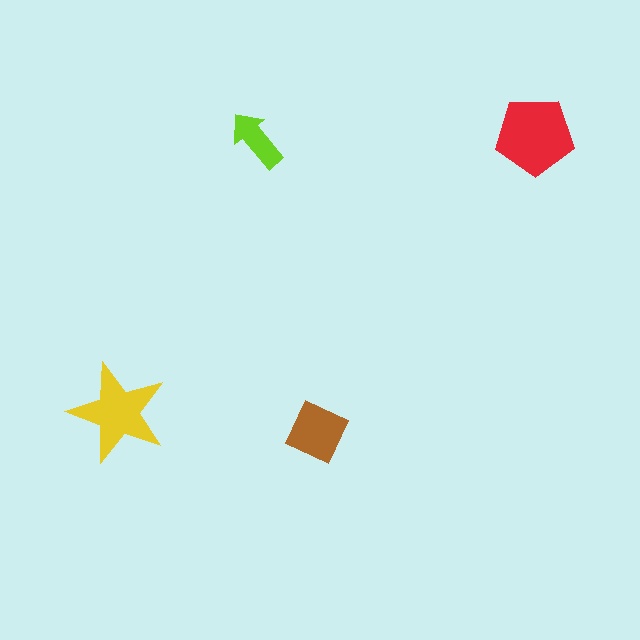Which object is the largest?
The red pentagon.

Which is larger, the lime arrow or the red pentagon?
The red pentagon.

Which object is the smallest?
The lime arrow.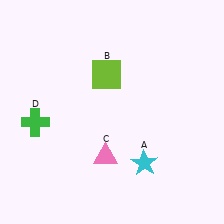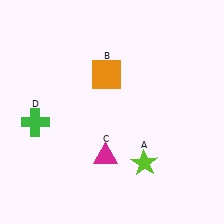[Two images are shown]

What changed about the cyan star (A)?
In Image 1, A is cyan. In Image 2, it changed to lime.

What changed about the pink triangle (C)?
In Image 1, C is pink. In Image 2, it changed to magenta.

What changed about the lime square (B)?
In Image 1, B is lime. In Image 2, it changed to orange.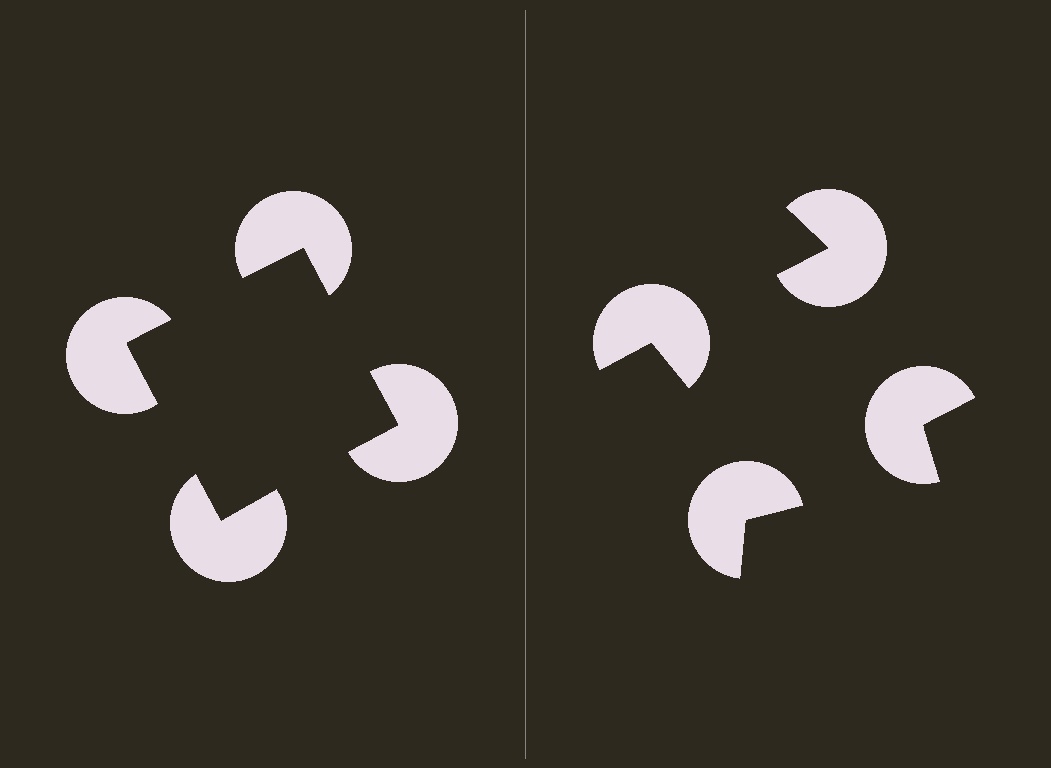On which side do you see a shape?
An illusory square appears on the left side. On the right side the wedge cuts are rotated, so no coherent shape forms.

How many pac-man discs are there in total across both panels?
8 — 4 on each side.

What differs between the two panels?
The pac-man discs are positioned identically on both sides; only the wedge orientations differ. On the left they align to a square; on the right they are misaligned.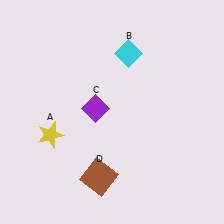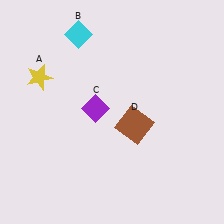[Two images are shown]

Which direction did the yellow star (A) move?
The yellow star (A) moved up.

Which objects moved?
The objects that moved are: the yellow star (A), the cyan diamond (B), the brown square (D).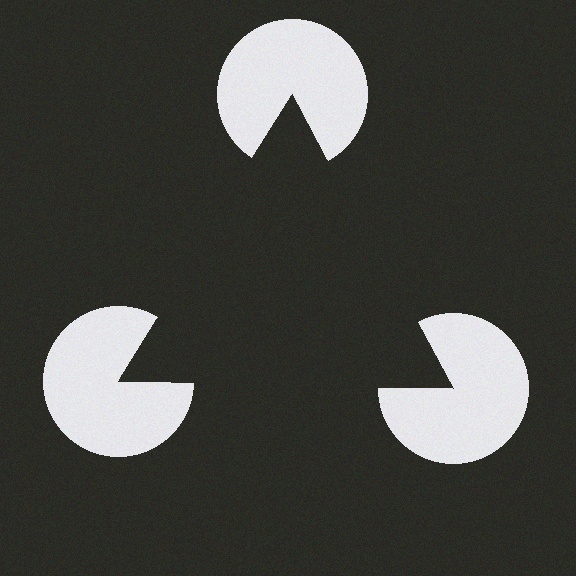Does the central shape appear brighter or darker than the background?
It typically appears slightly darker than the background, even though no actual brightness change is drawn.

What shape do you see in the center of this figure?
An illusory triangle — its edges are inferred from the aligned wedge cuts in the pac-man discs, not physically drawn.